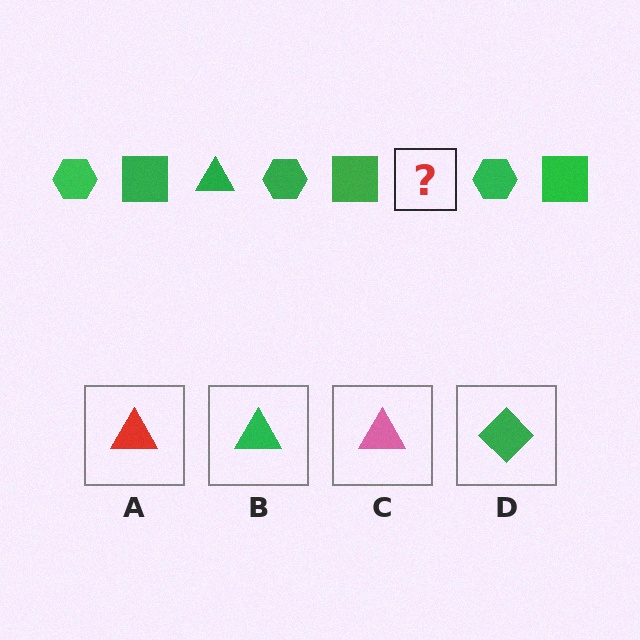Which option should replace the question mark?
Option B.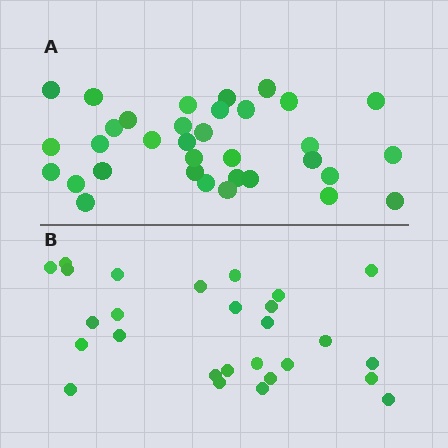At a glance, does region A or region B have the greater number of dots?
Region A (the top region) has more dots.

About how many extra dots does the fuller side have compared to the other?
Region A has roughly 8 or so more dots than region B.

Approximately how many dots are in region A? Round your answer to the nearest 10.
About 30 dots. (The exact count is 34, which rounds to 30.)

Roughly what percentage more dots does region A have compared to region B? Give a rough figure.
About 25% more.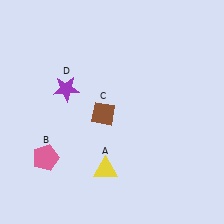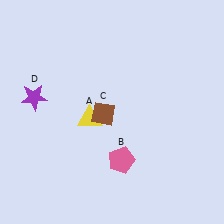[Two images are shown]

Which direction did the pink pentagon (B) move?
The pink pentagon (B) moved right.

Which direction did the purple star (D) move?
The purple star (D) moved left.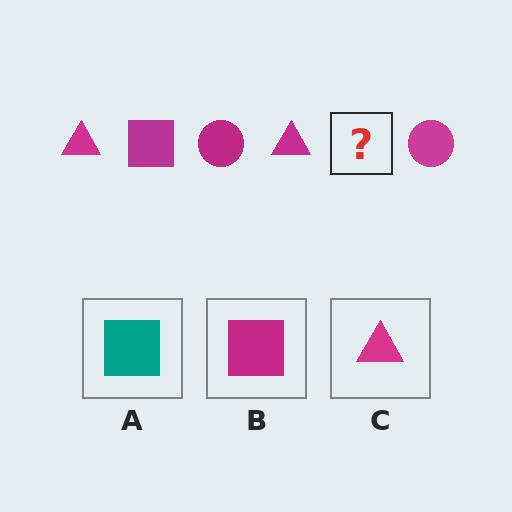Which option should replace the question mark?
Option B.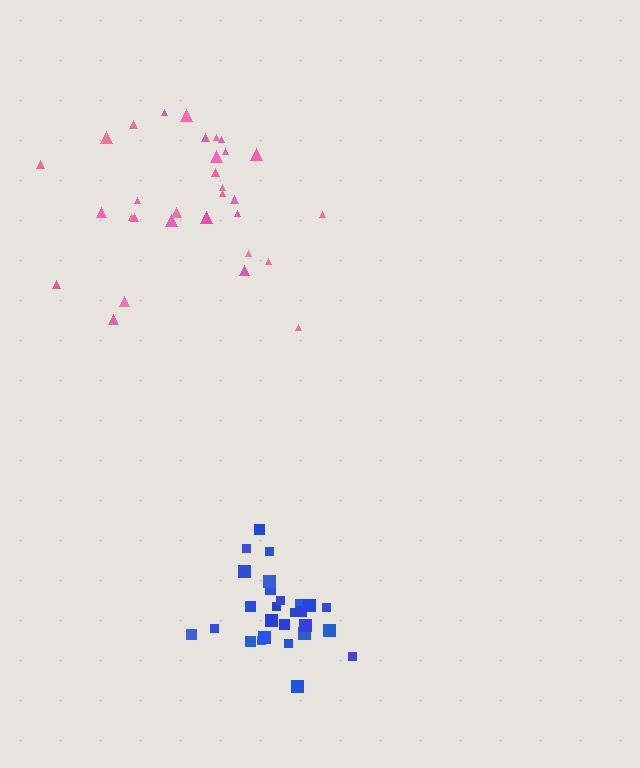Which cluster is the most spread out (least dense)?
Pink.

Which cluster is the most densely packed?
Blue.